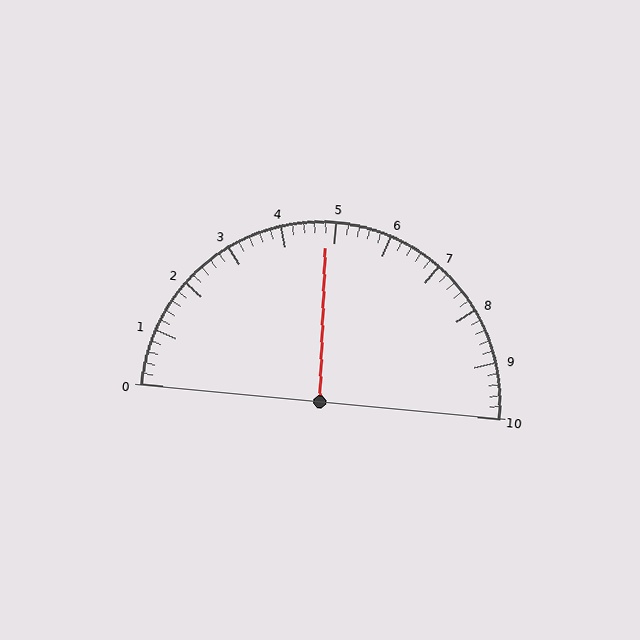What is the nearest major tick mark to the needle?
The nearest major tick mark is 5.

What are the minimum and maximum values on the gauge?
The gauge ranges from 0 to 10.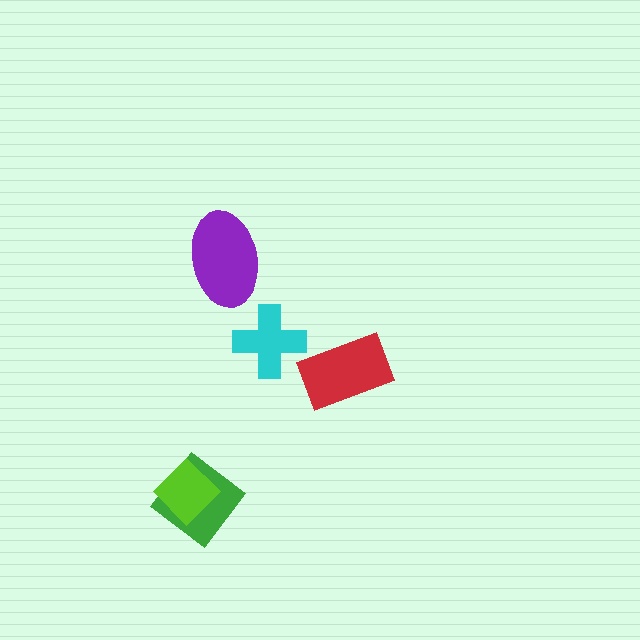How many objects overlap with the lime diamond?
1 object overlaps with the lime diamond.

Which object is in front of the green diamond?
The lime diamond is in front of the green diamond.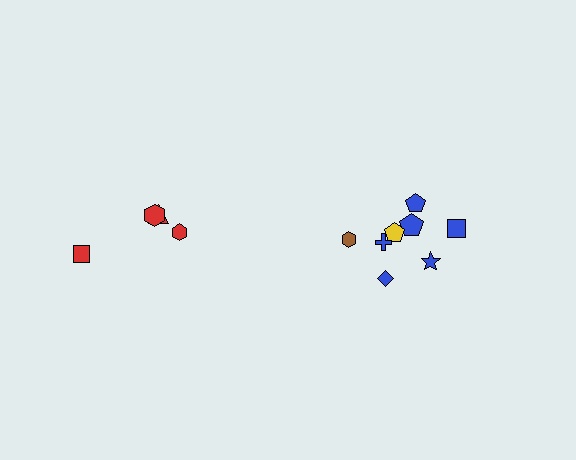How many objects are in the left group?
There are 4 objects.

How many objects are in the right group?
There are 8 objects.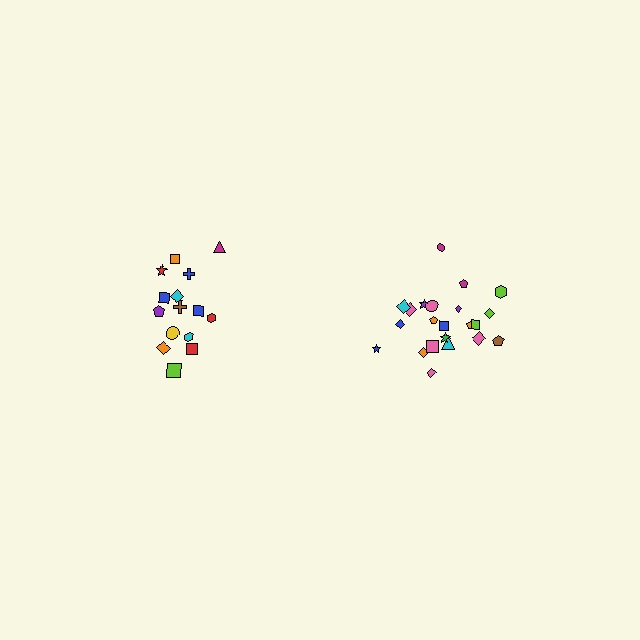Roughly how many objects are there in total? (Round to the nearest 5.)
Roughly 35 objects in total.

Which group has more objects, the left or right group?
The right group.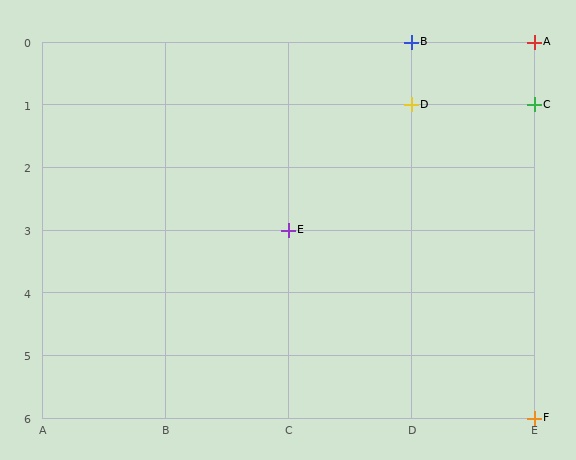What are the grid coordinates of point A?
Point A is at grid coordinates (E, 0).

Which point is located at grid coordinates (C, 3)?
Point E is at (C, 3).